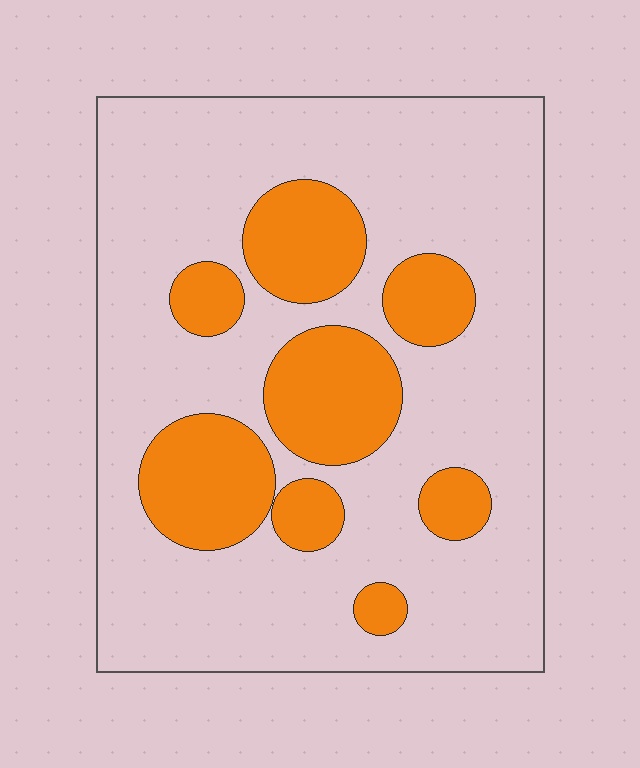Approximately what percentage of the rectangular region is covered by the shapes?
Approximately 25%.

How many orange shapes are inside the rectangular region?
8.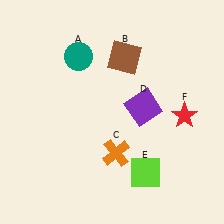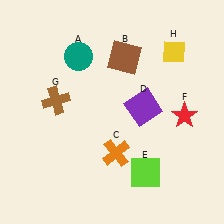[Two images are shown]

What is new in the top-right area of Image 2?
A yellow diamond (H) was added in the top-right area of Image 2.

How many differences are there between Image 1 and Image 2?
There are 2 differences between the two images.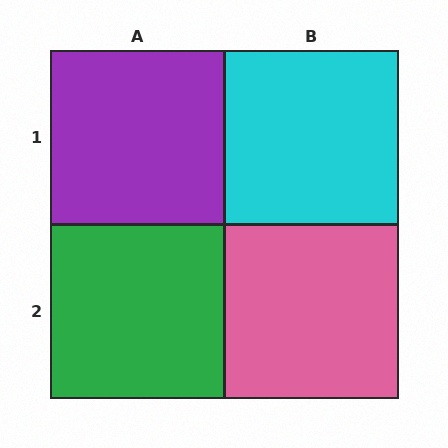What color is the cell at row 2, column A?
Green.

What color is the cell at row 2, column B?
Pink.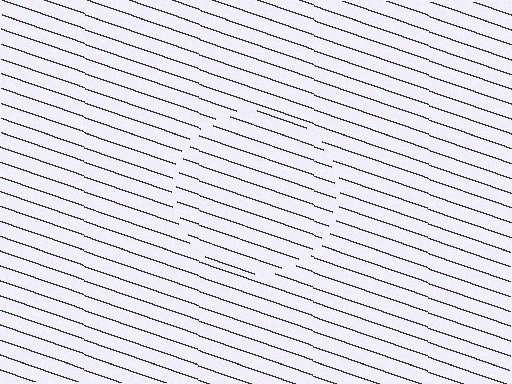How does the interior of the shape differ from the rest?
The interior of the shape contains the same grating, shifted by half a period — the contour is defined by the phase discontinuity where line-ends from the inner and outer gratings abut.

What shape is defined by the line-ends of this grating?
An illusory circle. The interior of the shape contains the same grating, shifted by half a period — the contour is defined by the phase discontinuity where line-ends from the inner and outer gratings abut.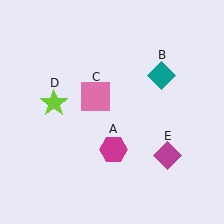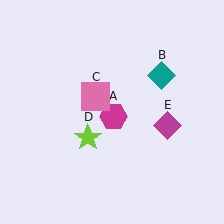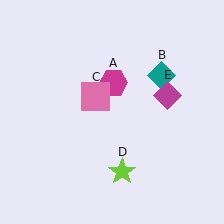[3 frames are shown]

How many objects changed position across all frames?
3 objects changed position: magenta hexagon (object A), lime star (object D), magenta diamond (object E).